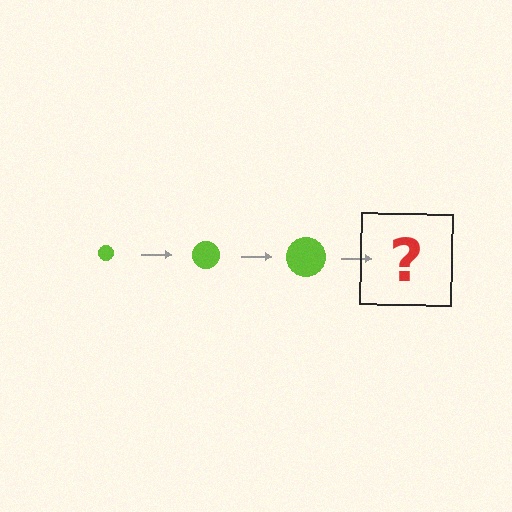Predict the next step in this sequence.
The next step is a lime circle, larger than the previous one.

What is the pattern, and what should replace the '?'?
The pattern is that the circle gets progressively larger each step. The '?' should be a lime circle, larger than the previous one.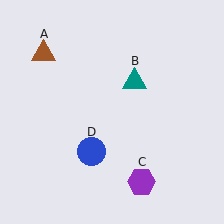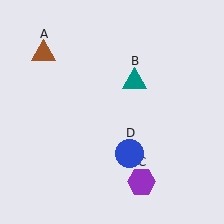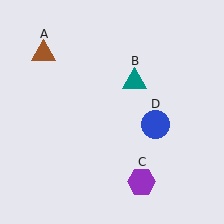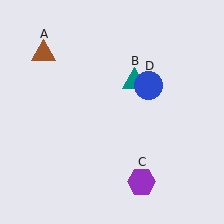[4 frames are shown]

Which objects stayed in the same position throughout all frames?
Brown triangle (object A) and teal triangle (object B) and purple hexagon (object C) remained stationary.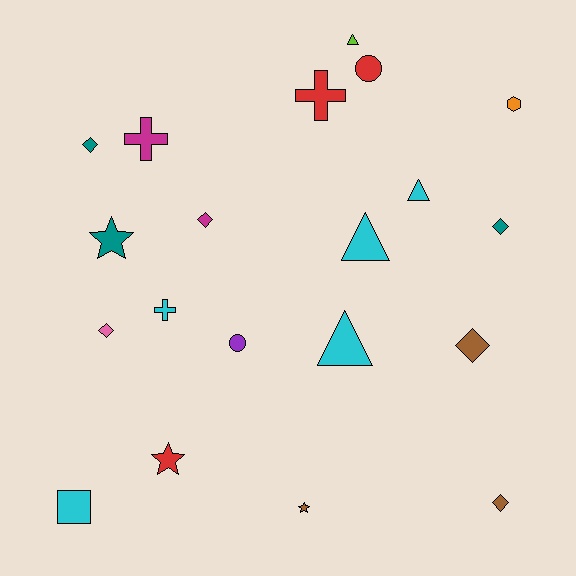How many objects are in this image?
There are 20 objects.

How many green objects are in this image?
There are no green objects.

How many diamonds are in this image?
There are 6 diamonds.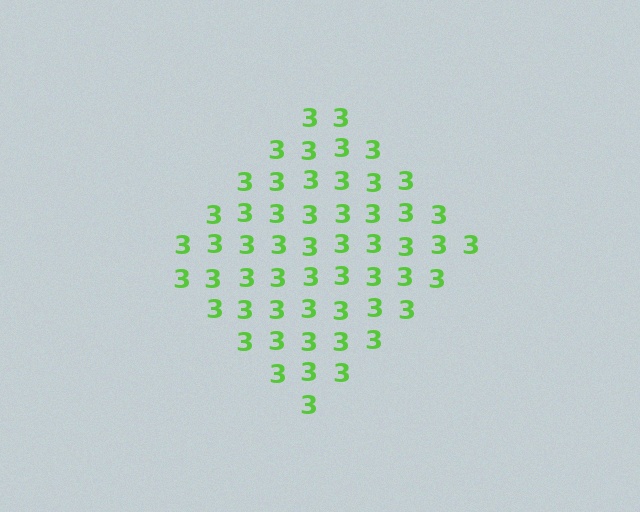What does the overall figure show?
The overall figure shows a diamond.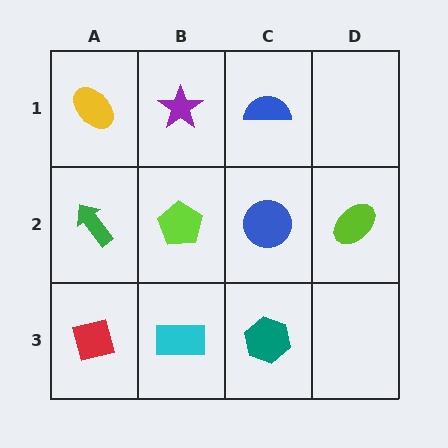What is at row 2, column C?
A blue circle.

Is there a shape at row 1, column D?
No, that cell is empty.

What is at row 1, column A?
A yellow ellipse.